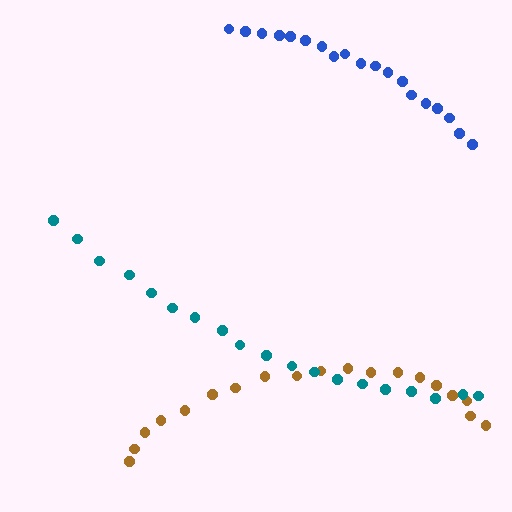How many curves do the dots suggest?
There are 3 distinct paths.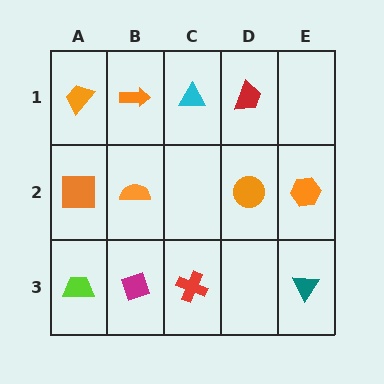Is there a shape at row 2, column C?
No, that cell is empty.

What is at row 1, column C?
A cyan triangle.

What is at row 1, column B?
An orange arrow.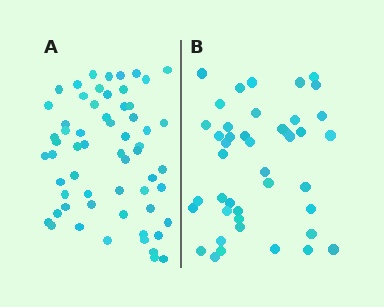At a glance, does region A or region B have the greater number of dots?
Region A (the left region) has more dots.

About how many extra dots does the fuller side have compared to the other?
Region A has approximately 15 more dots than region B.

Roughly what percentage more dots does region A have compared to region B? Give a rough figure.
About 40% more.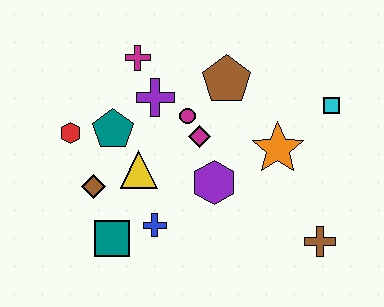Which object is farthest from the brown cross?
The red hexagon is farthest from the brown cross.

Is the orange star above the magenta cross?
No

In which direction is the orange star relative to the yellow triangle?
The orange star is to the right of the yellow triangle.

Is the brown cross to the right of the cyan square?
No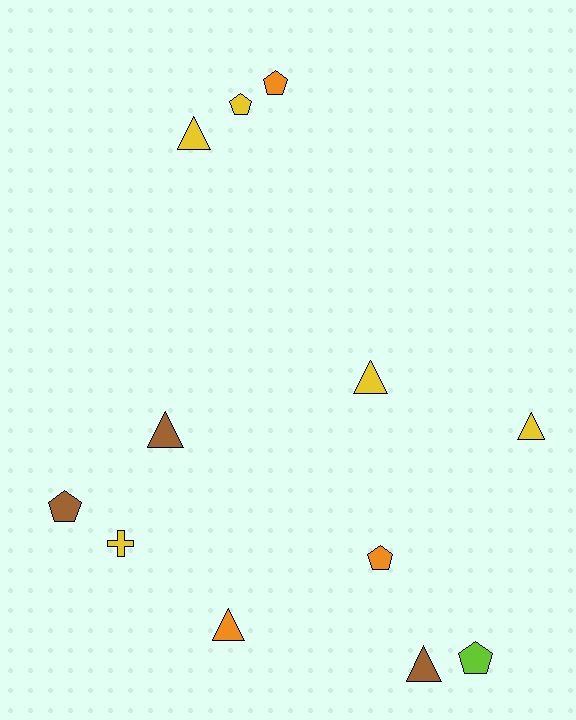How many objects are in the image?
There are 12 objects.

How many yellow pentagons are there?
There is 1 yellow pentagon.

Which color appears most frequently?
Yellow, with 5 objects.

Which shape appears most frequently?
Triangle, with 6 objects.